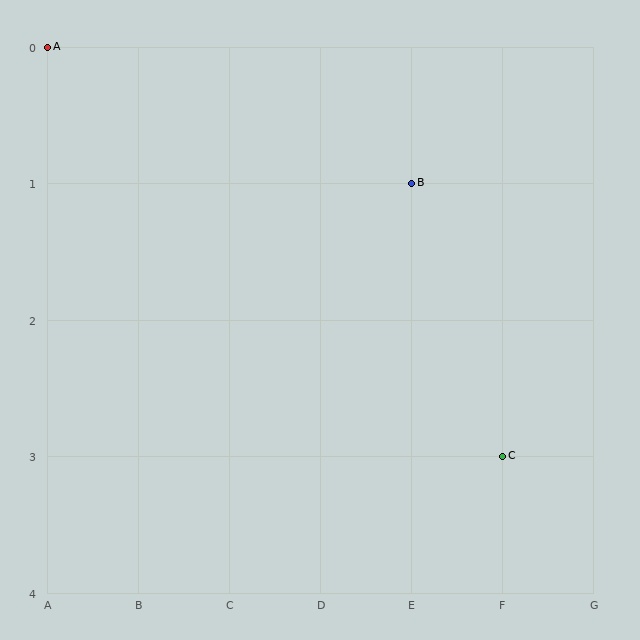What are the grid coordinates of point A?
Point A is at grid coordinates (A, 0).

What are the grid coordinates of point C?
Point C is at grid coordinates (F, 3).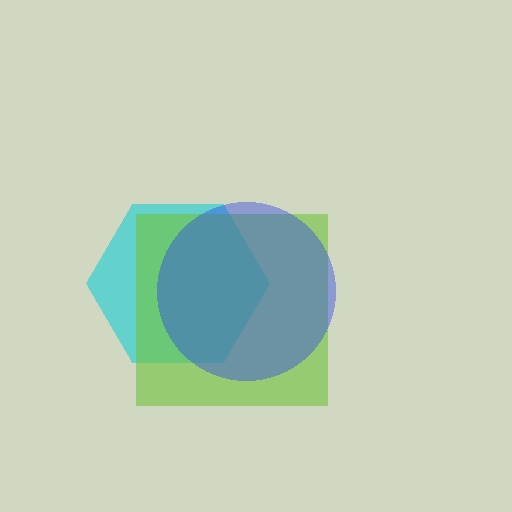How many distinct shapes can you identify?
There are 3 distinct shapes: a cyan hexagon, a lime square, a blue circle.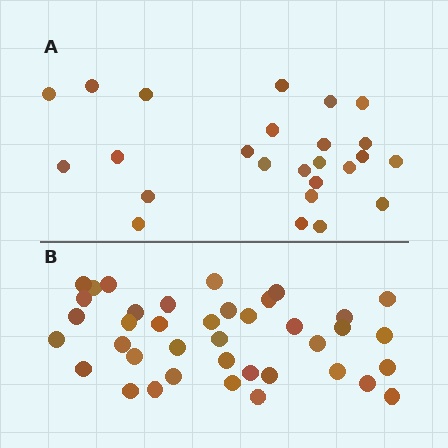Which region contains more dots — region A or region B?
Region B (the bottom region) has more dots.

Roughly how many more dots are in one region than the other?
Region B has approximately 15 more dots than region A.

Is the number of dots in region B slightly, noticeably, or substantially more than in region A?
Region B has substantially more. The ratio is roughly 1.6 to 1.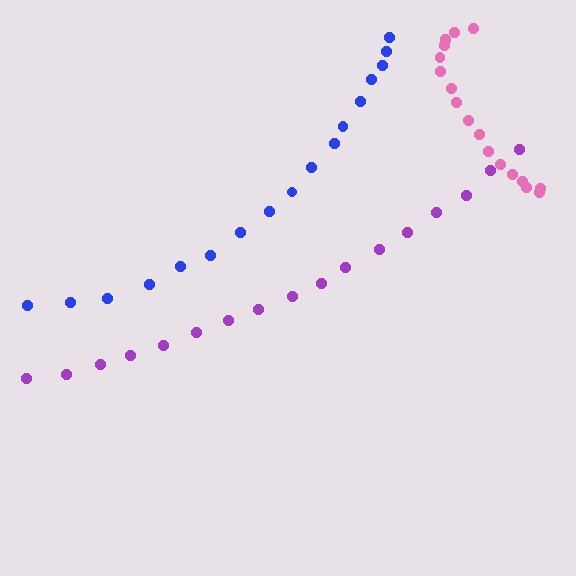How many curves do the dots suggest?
There are 3 distinct paths.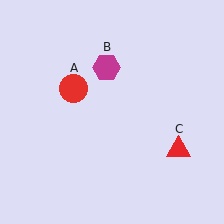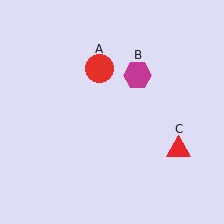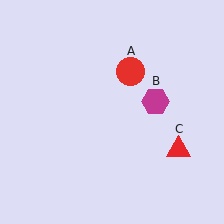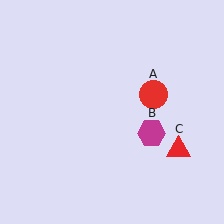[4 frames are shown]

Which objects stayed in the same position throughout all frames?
Red triangle (object C) remained stationary.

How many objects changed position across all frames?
2 objects changed position: red circle (object A), magenta hexagon (object B).